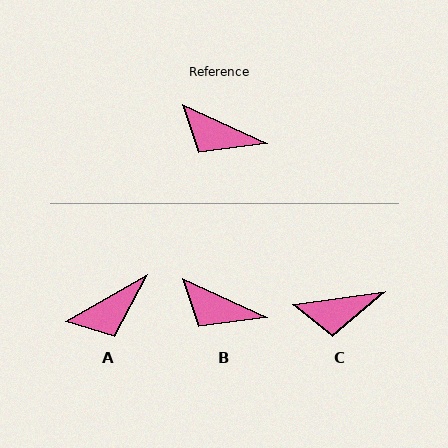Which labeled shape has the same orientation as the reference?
B.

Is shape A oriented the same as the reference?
No, it is off by about 55 degrees.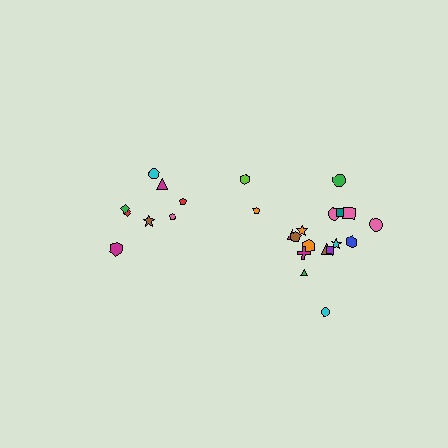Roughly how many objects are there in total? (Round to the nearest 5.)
Roughly 25 objects in total.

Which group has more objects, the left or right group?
The right group.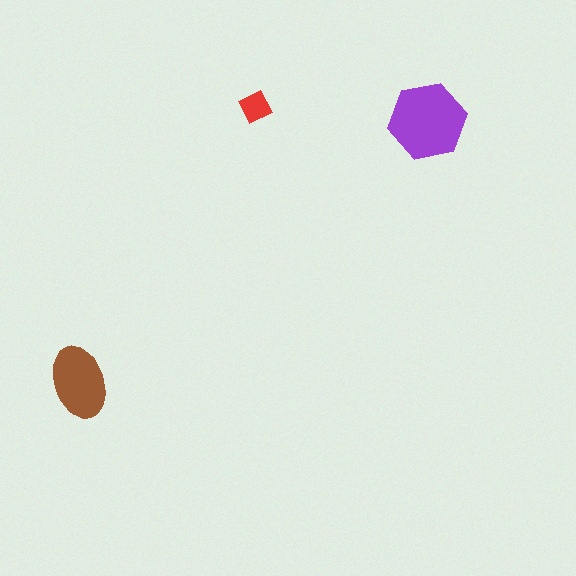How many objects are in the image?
There are 3 objects in the image.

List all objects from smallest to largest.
The red square, the brown ellipse, the purple hexagon.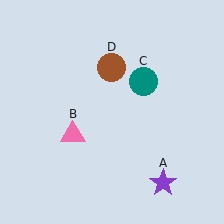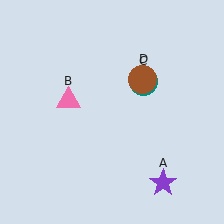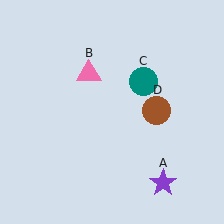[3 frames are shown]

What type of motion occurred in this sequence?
The pink triangle (object B), brown circle (object D) rotated clockwise around the center of the scene.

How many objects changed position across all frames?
2 objects changed position: pink triangle (object B), brown circle (object D).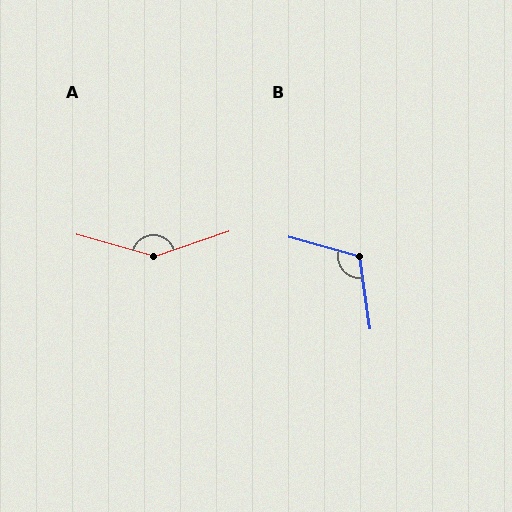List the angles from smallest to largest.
B (114°), A (146°).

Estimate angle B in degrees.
Approximately 114 degrees.